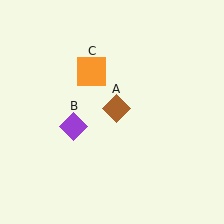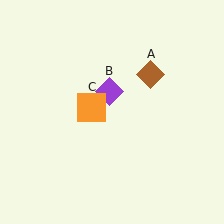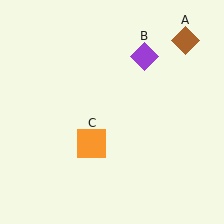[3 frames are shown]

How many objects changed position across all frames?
3 objects changed position: brown diamond (object A), purple diamond (object B), orange square (object C).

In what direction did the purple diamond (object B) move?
The purple diamond (object B) moved up and to the right.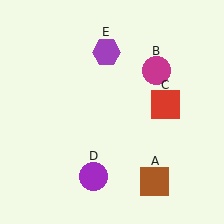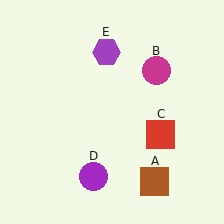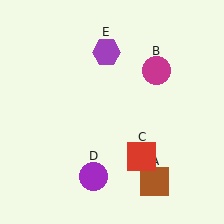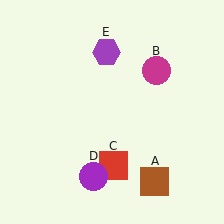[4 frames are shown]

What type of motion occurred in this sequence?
The red square (object C) rotated clockwise around the center of the scene.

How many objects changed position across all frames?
1 object changed position: red square (object C).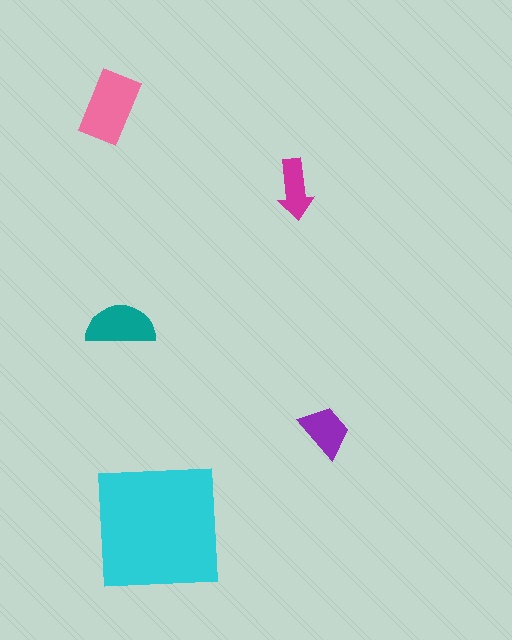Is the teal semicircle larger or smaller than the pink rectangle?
Smaller.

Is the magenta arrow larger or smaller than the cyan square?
Smaller.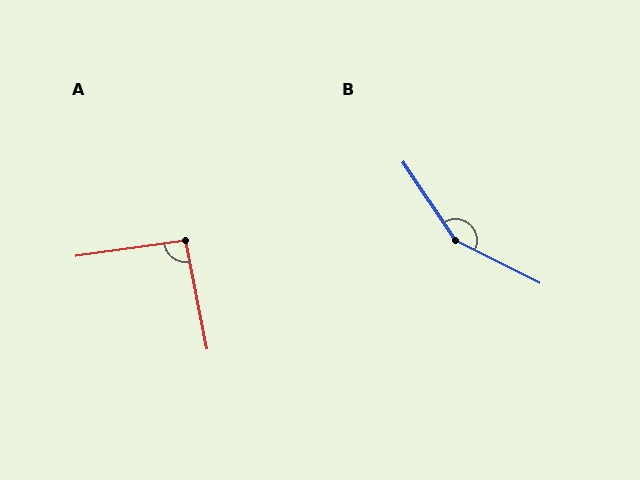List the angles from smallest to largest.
A (93°), B (150°).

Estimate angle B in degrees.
Approximately 150 degrees.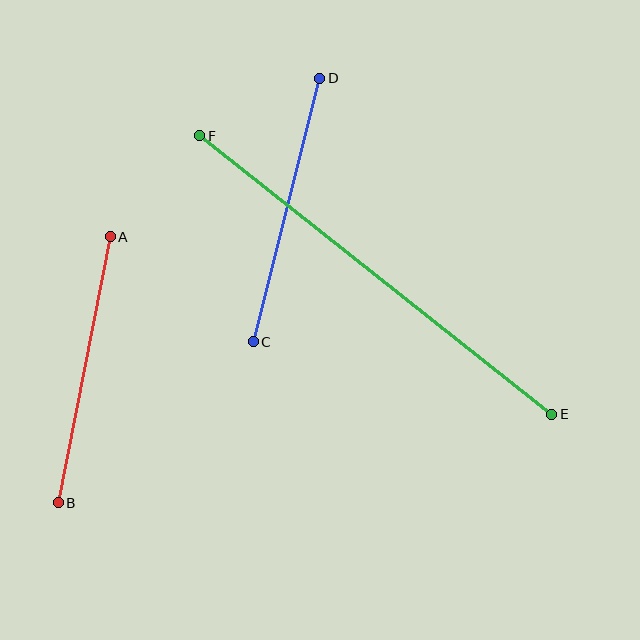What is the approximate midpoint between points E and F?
The midpoint is at approximately (376, 275) pixels.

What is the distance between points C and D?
The distance is approximately 272 pixels.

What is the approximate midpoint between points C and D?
The midpoint is at approximately (286, 210) pixels.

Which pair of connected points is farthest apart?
Points E and F are farthest apart.